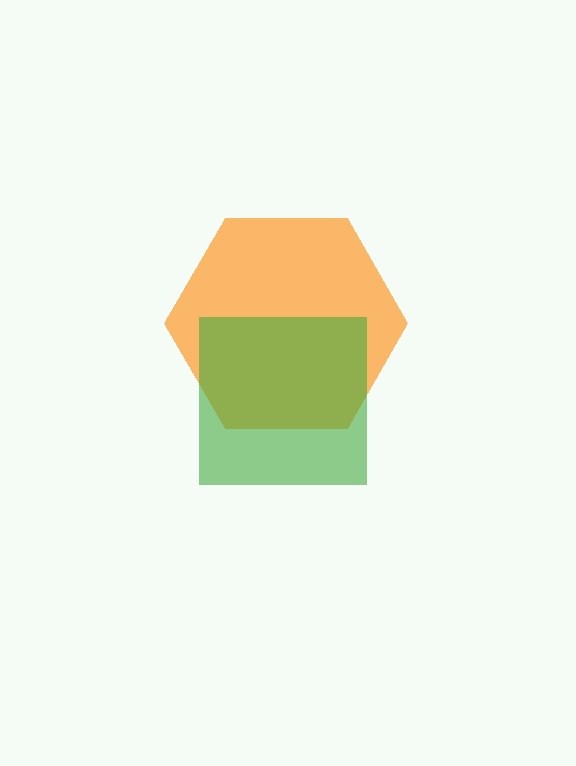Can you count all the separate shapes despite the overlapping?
Yes, there are 2 separate shapes.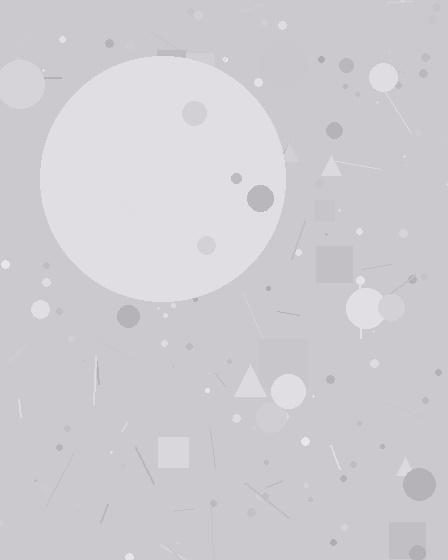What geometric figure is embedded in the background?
A circle is embedded in the background.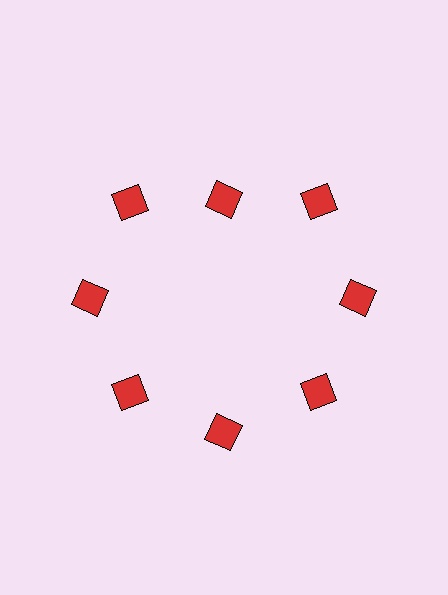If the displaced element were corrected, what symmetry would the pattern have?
It would have 8-fold rotational symmetry — the pattern would map onto itself every 45 degrees.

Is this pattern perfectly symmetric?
No. The 8 red diamonds are arranged in a ring, but one element near the 12 o'clock position is pulled inward toward the center, breaking the 8-fold rotational symmetry.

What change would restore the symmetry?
The symmetry would be restored by moving it outward, back onto the ring so that all 8 diamonds sit at equal angles and equal distance from the center.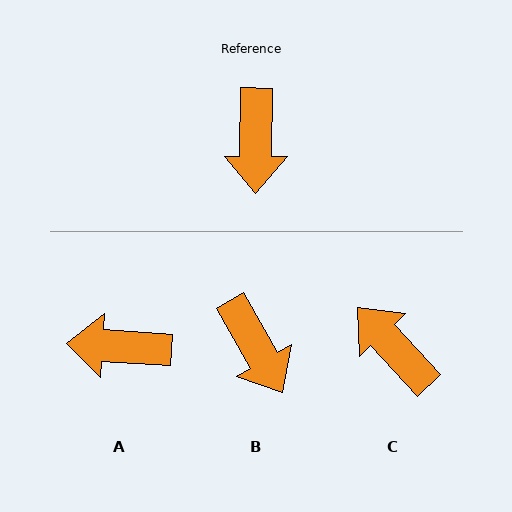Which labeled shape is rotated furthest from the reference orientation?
C, about 137 degrees away.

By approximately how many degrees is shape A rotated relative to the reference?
Approximately 93 degrees clockwise.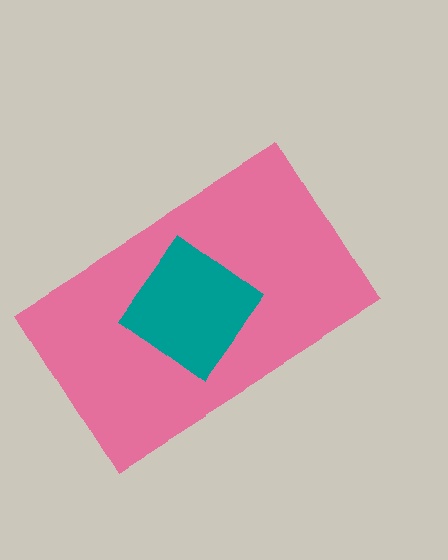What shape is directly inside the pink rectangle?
The teal diamond.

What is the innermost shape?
The teal diamond.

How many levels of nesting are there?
2.